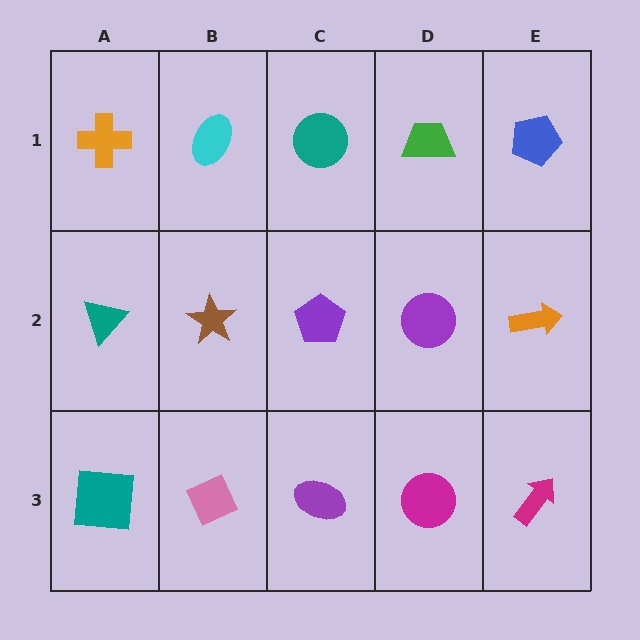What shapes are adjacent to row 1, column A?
A teal triangle (row 2, column A), a cyan ellipse (row 1, column B).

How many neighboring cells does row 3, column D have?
3.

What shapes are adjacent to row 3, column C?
A purple pentagon (row 2, column C), a pink diamond (row 3, column B), a magenta circle (row 3, column D).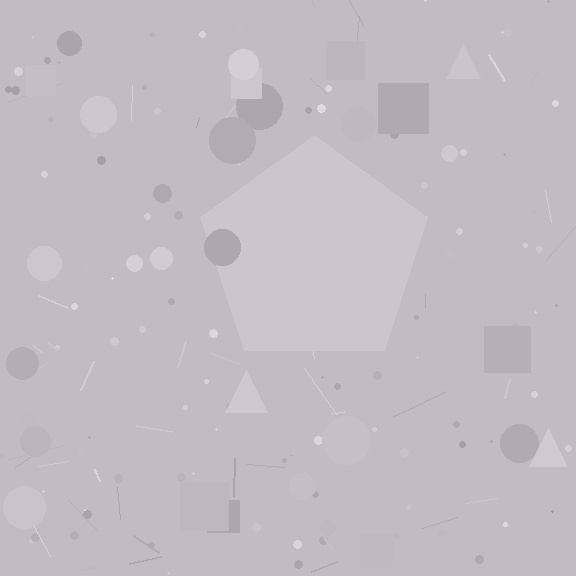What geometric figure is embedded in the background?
A pentagon is embedded in the background.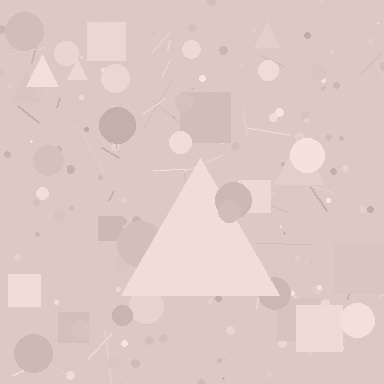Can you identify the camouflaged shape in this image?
The camouflaged shape is a triangle.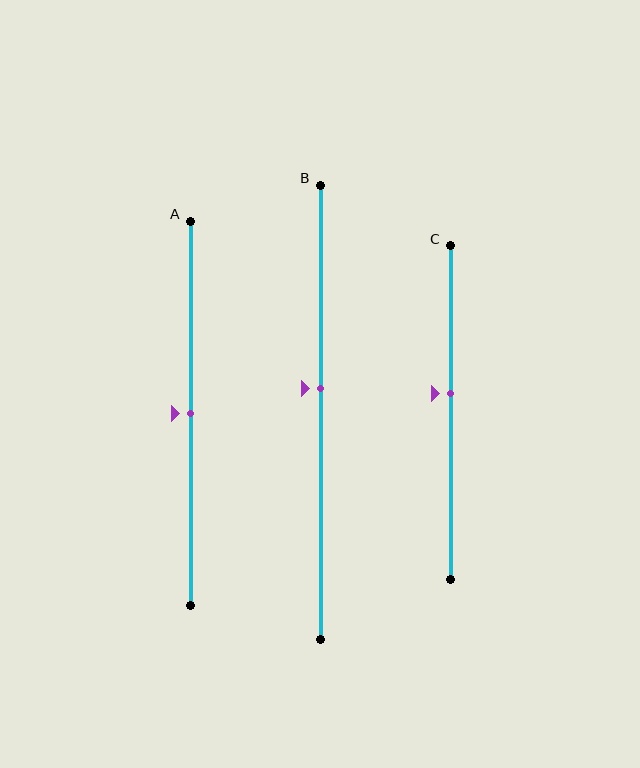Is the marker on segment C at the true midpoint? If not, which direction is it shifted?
No, the marker on segment C is shifted upward by about 6% of the segment length.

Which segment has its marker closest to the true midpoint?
Segment A has its marker closest to the true midpoint.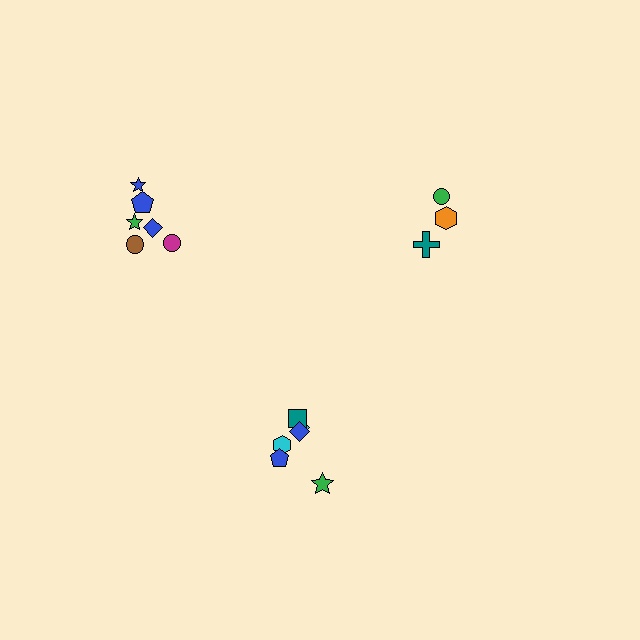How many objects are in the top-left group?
There are 6 objects.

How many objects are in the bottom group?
There are 6 objects.